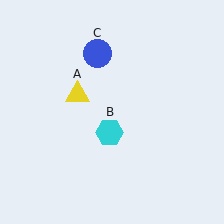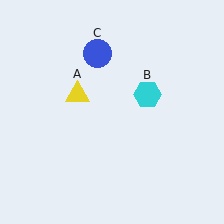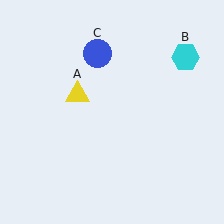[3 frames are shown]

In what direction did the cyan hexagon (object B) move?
The cyan hexagon (object B) moved up and to the right.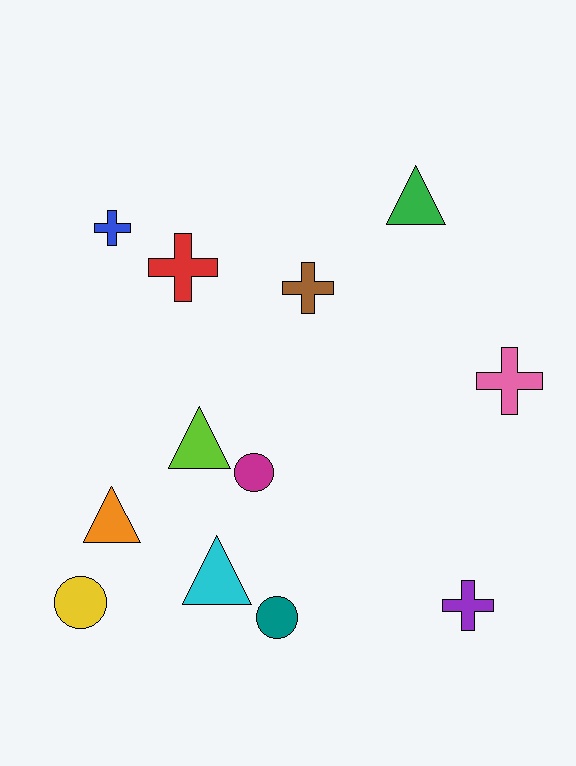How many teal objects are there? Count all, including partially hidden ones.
There is 1 teal object.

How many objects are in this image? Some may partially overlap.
There are 12 objects.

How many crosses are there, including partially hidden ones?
There are 5 crosses.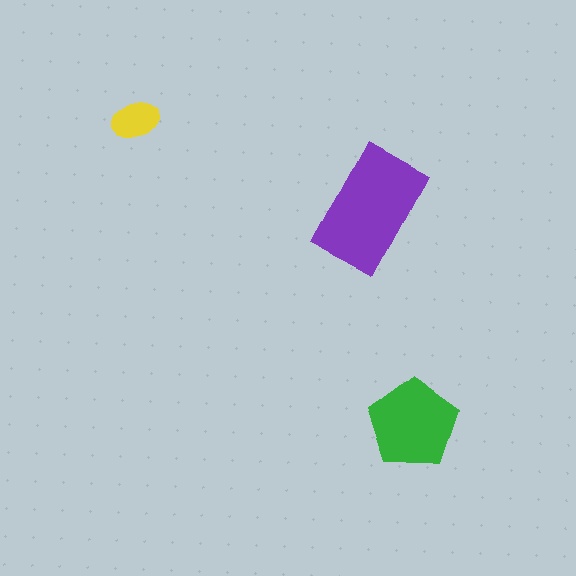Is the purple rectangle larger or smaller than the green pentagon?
Larger.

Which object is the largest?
The purple rectangle.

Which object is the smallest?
The yellow ellipse.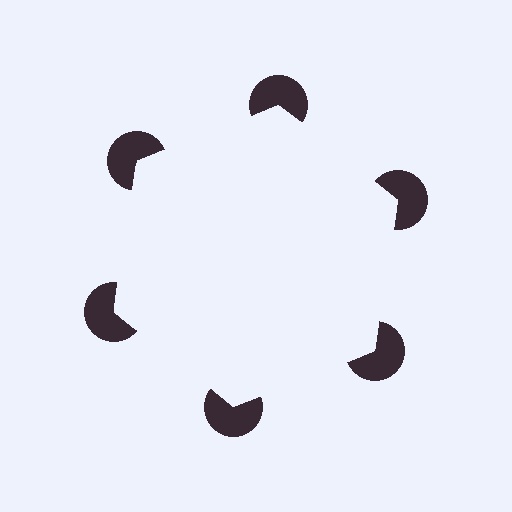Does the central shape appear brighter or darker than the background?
It typically appears slightly brighter than the background, even though no actual brightness change is drawn.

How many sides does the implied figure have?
6 sides.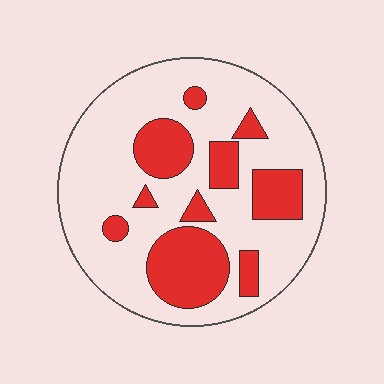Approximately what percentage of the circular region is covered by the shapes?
Approximately 30%.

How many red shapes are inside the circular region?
10.